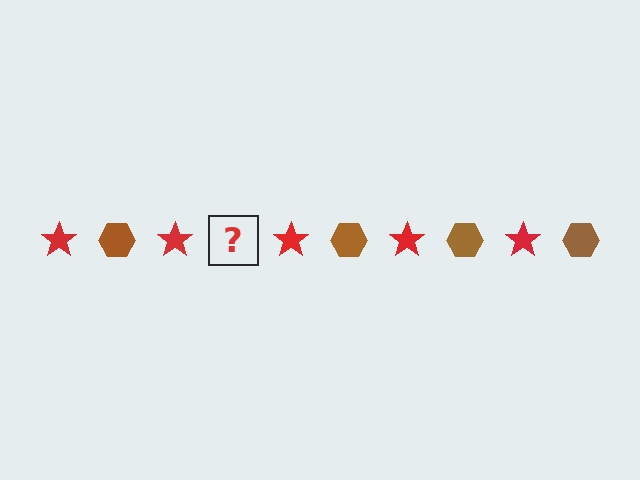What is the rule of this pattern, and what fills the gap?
The rule is that the pattern alternates between red star and brown hexagon. The gap should be filled with a brown hexagon.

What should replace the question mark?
The question mark should be replaced with a brown hexagon.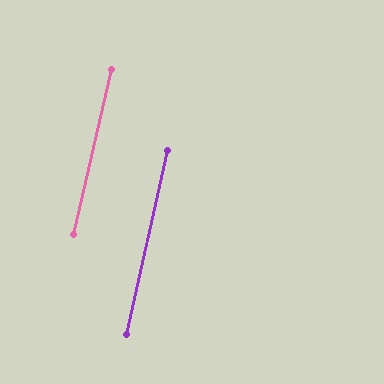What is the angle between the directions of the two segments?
Approximately 0 degrees.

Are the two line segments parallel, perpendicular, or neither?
Parallel — their directions differ by only 0.5°.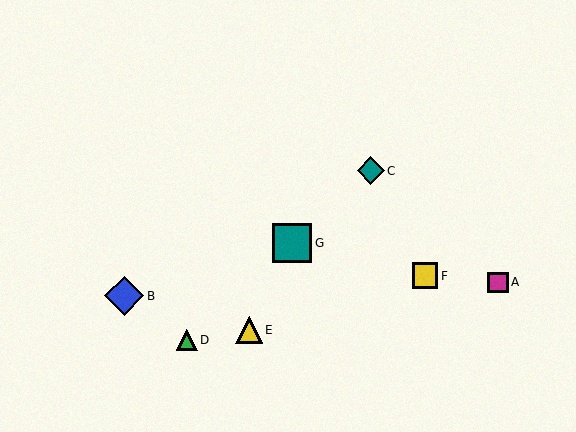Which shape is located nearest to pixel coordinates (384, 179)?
The teal diamond (labeled C) at (371, 171) is nearest to that location.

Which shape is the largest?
The blue diamond (labeled B) is the largest.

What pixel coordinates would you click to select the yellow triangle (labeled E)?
Click at (249, 330) to select the yellow triangle E.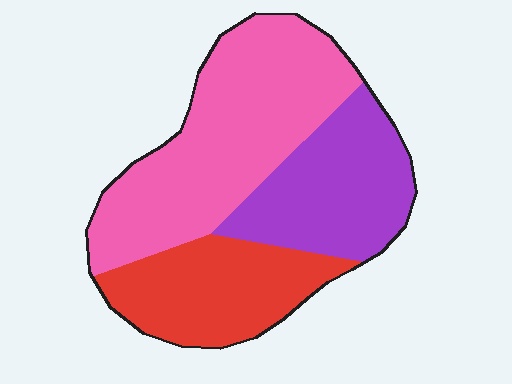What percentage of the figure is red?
Red covers around 25% of the figure.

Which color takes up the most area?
Pink, at roughly 45%.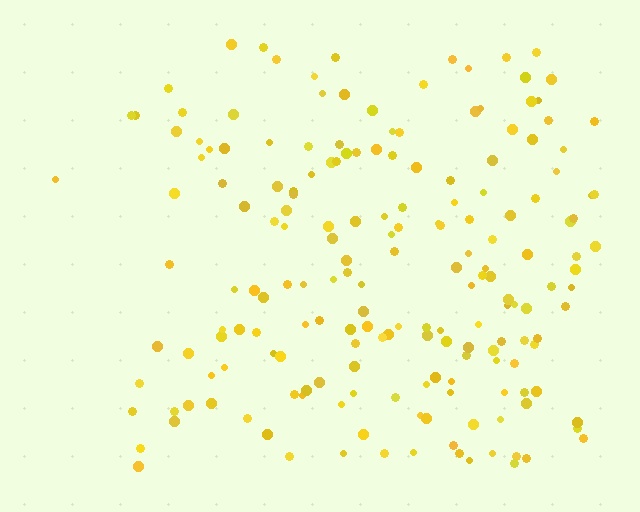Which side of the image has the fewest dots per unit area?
The left.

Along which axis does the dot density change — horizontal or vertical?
Horizontal.